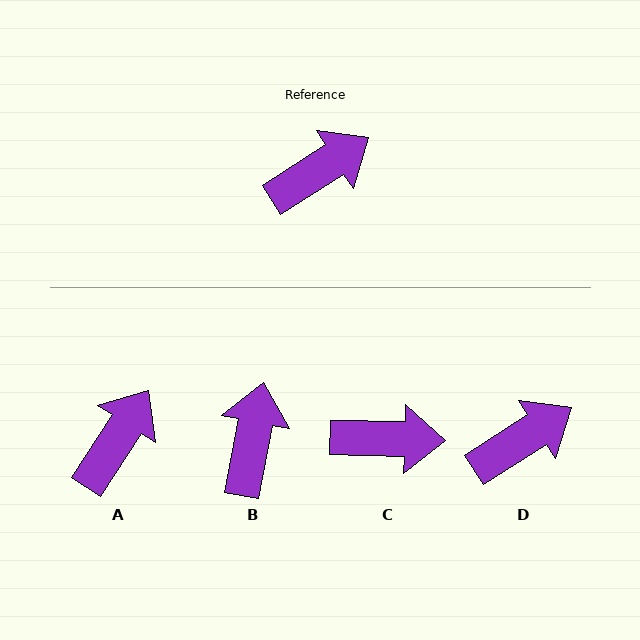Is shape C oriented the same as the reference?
No, it is off by about 34 degrees.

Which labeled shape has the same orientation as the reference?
D.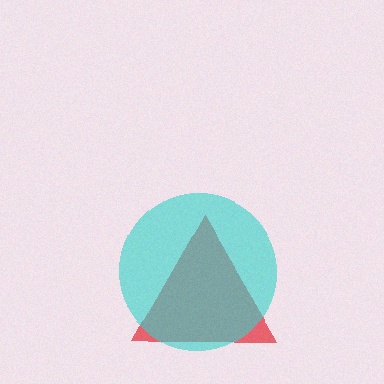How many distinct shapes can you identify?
There are 2 distinct shapes: a red triangle, a cyan circle.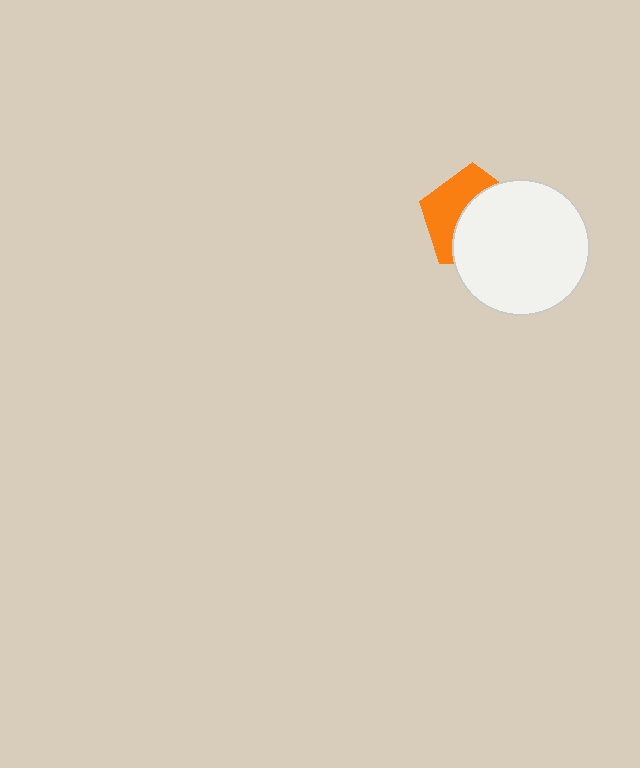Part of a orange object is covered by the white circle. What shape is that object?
It is a pentagon.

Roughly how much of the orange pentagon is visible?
A small part of it is visible (roughly 43%).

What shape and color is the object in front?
The object in front is a white circle.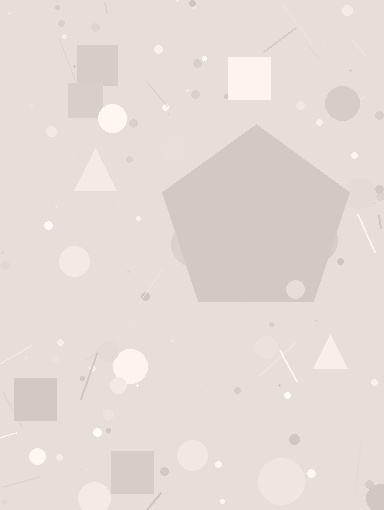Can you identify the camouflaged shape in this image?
The camouflaged shape is a pentagon.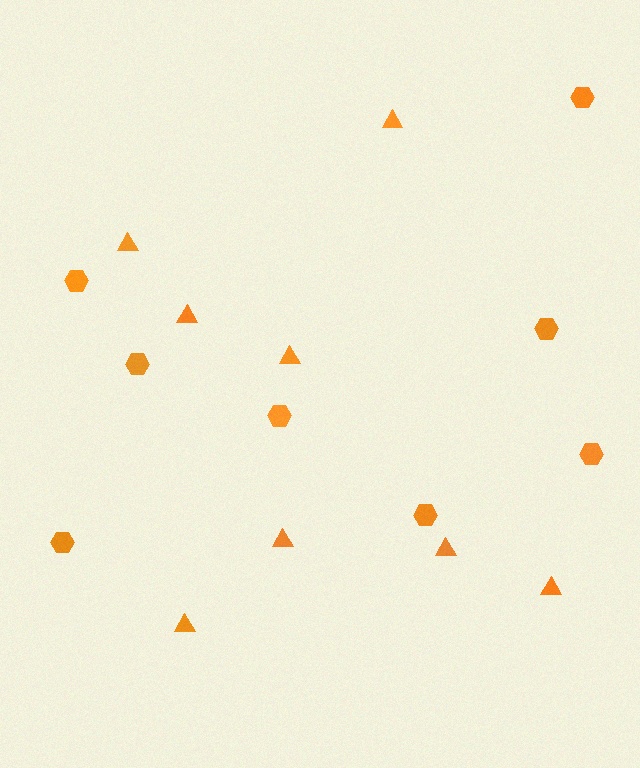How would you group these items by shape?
There are 2 groups: one group of hexagons (8) and one group of triangles (8).